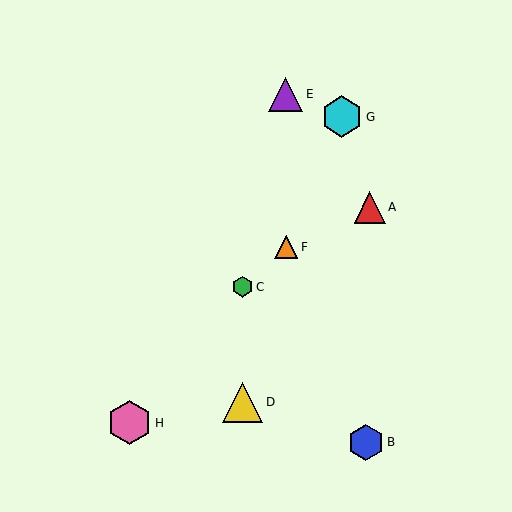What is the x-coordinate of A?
Object A is at x≈370.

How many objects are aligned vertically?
2 objects (C, D) are aligned vertically.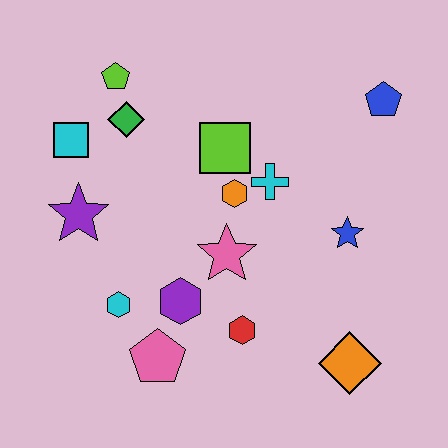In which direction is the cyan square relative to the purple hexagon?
The cyan square is above the purple hexagon.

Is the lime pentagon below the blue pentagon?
No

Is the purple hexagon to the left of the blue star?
Yes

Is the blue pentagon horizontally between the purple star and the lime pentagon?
No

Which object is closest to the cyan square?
The green diamond is closest to the cyan square.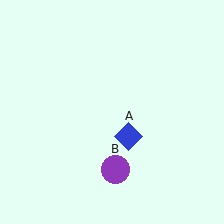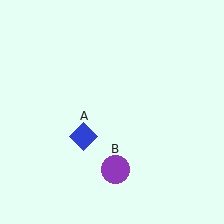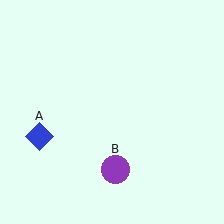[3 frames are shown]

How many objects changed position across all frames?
1 object changed position: blue diamond (object A).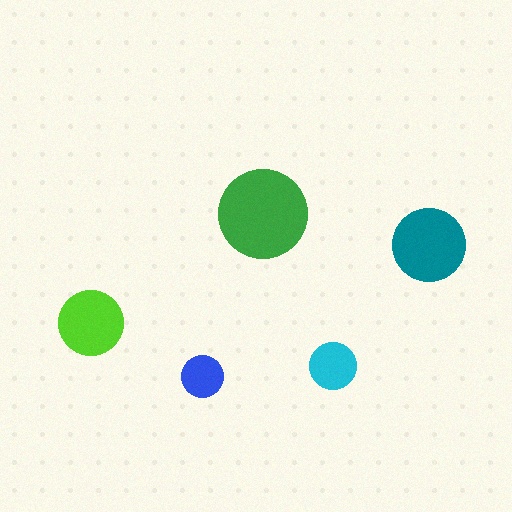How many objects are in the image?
There are 5 objects in the image.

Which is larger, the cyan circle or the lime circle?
The lime one.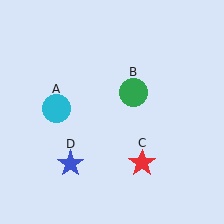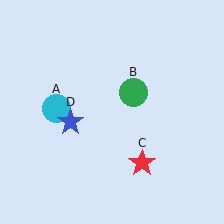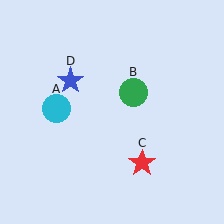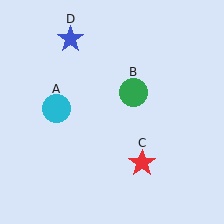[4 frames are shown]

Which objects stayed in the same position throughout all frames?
Cyan circle (object A) and green circle (object B) and red star (object C) remained stationary.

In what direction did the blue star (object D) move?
The blue star (object D) moved up.